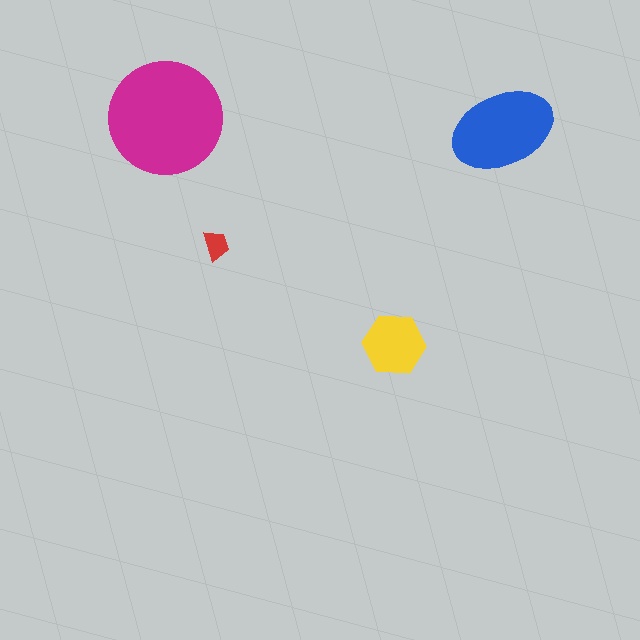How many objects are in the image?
There are 4 objects in the image.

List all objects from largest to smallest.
The magenta circle, the blue ellipse, the yellow hexagon, the red trapezoid.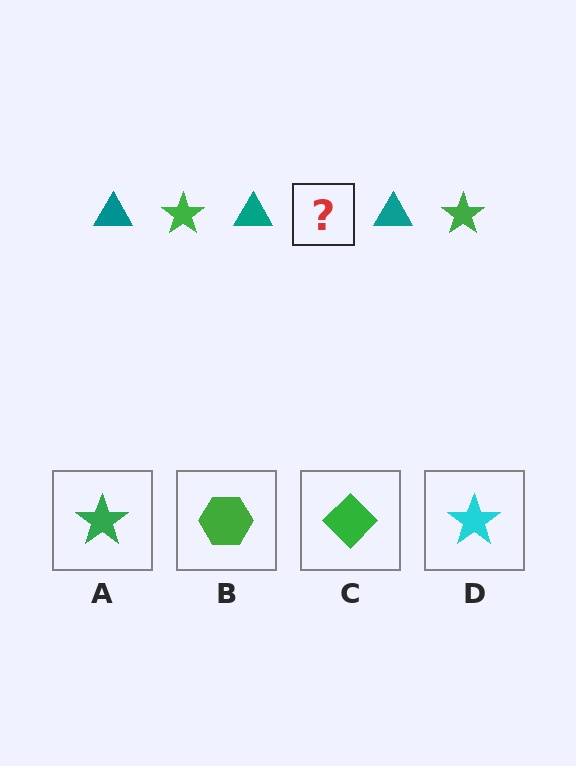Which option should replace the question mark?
Option A.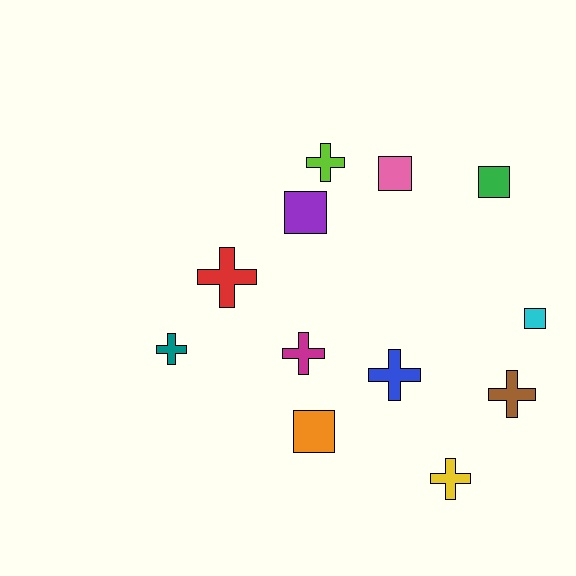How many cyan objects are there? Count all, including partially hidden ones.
There is 1 cyan object.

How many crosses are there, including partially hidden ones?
There are 7 crosses.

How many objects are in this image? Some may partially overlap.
There are 12 objects.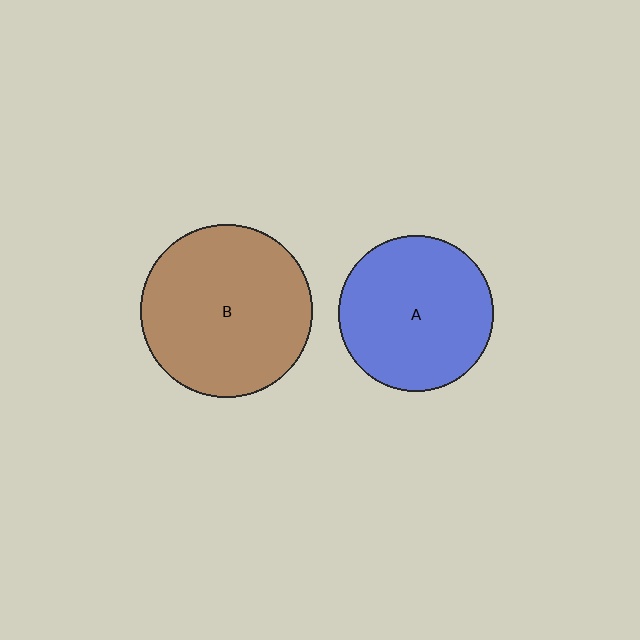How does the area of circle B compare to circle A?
Approximately 1.2 times.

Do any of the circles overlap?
No, none of the circles overlap.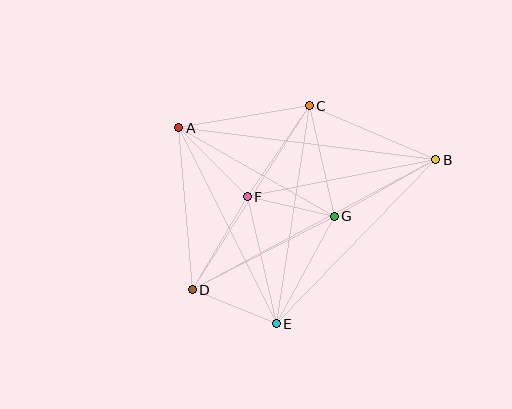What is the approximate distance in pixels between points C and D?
The distance between C and D is approximately 218 pixels.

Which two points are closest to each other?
Points F and G are closest to each other.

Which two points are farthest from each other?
Points B and D are farthest from each other.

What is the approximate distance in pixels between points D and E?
The distance between D and E is approximately 91 pixels.